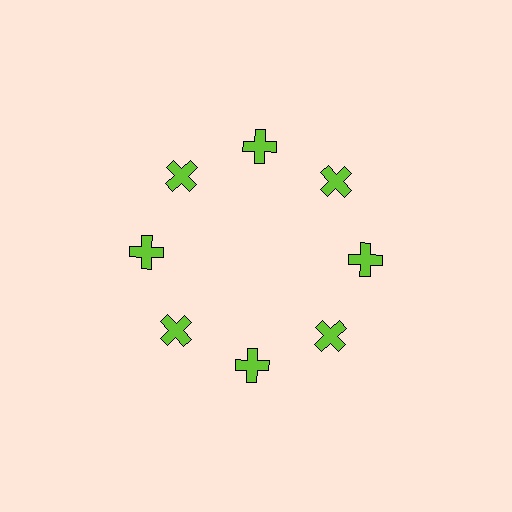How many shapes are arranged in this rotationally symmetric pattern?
There are 8 shapes, arranged in 8 groups of 1.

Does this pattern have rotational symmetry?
Yes, this pattern has 8-fold rotational symmetry. It looks the same after rotating 45 degrees around the center.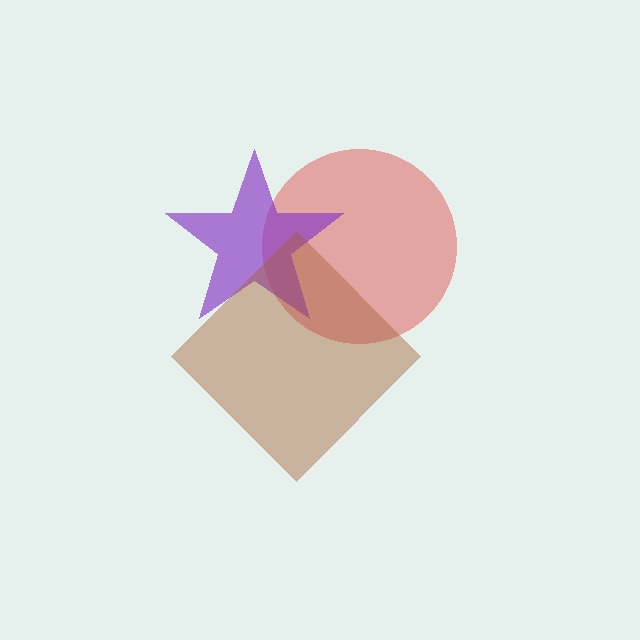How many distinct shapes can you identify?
There are 3 distinct shapes: a red circle, a purple star, a brown diamond.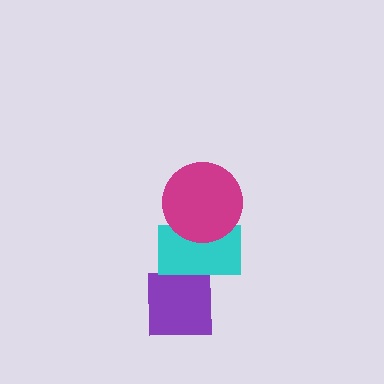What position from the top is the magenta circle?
The magenta circle is 1st from the top.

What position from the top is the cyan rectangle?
The cyan rectangle is 2nd from the top.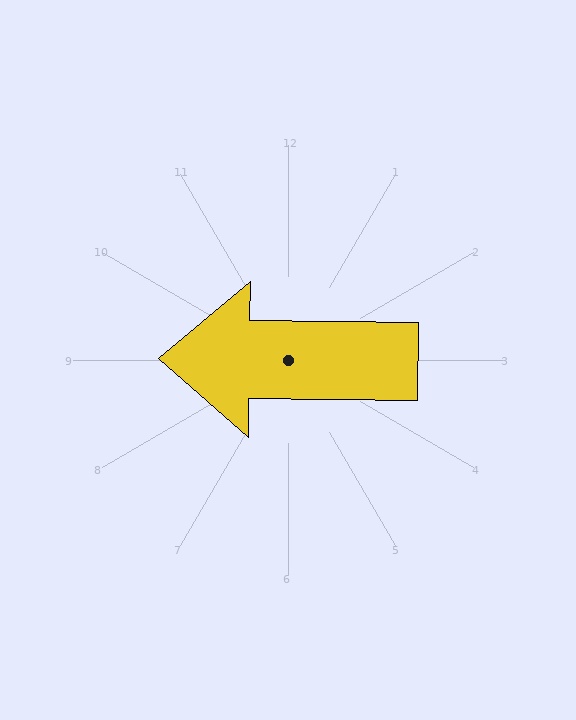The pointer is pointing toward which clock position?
Roughly 9 o'clock.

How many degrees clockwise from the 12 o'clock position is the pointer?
Approximately 271 degrees.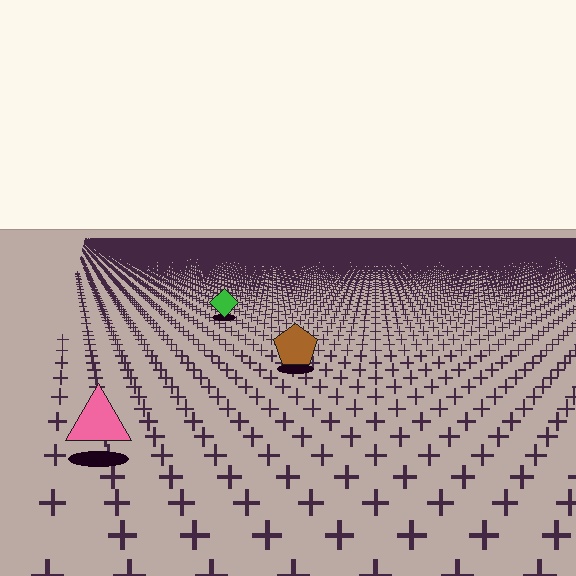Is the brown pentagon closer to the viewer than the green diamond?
Yes. The brown pentagon is closer — you can tell from the texture gradient: the ground texture is coarser near it.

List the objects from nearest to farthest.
From nearest to farthest: the pink triangle, the brown pentagon, the green diamond.